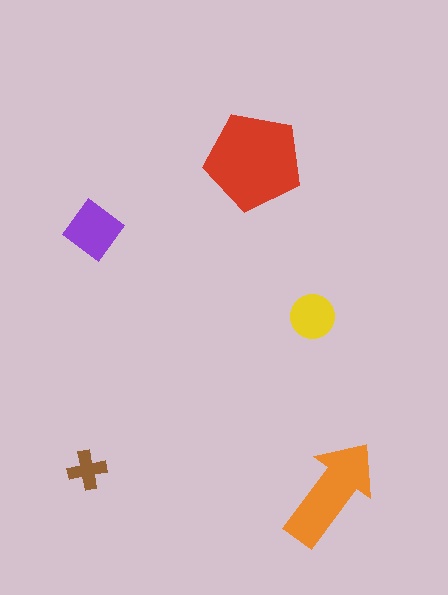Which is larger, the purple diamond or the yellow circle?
The purple diamond.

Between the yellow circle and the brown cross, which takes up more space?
The yellow circle.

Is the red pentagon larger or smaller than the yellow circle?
Larger.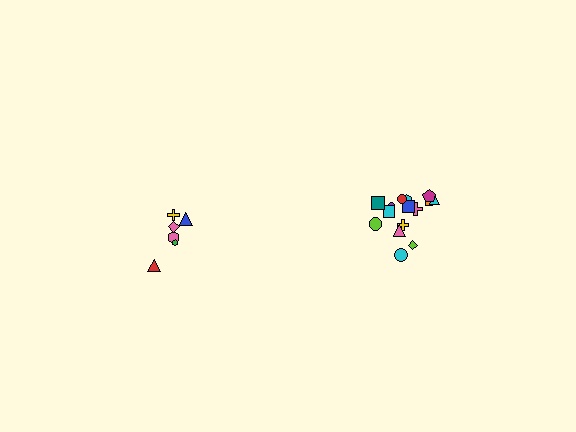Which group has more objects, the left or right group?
The right group.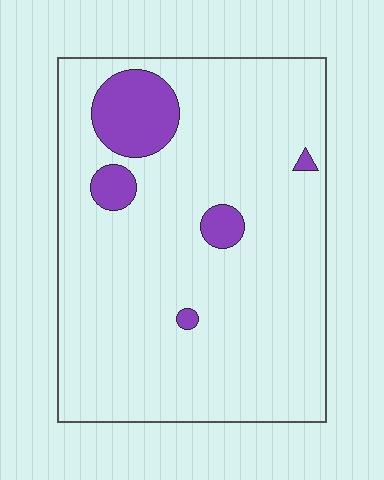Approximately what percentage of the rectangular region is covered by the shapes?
Approximately 10%.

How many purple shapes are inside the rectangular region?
5.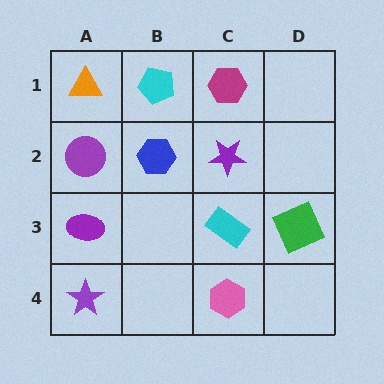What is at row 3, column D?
A green square.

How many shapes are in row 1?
3 shapes.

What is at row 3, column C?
A cyan rectangle.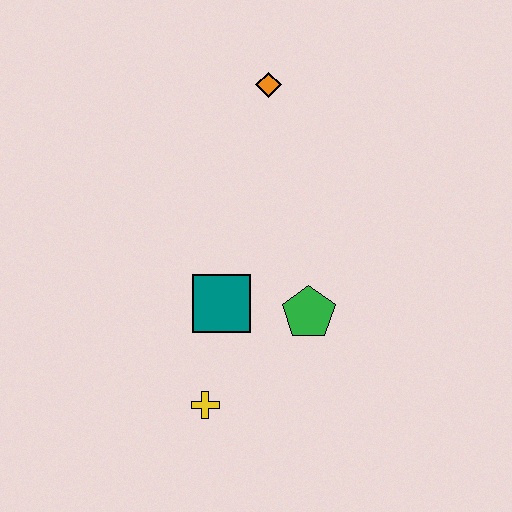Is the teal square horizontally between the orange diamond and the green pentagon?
No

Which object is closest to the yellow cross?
The teal square is closest to the yellow cross.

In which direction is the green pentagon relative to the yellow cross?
The green pentagon is to the right of the yellow cross.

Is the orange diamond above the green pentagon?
Yes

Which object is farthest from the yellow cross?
The orange diamond is farthest from the yellow cross.